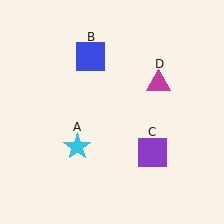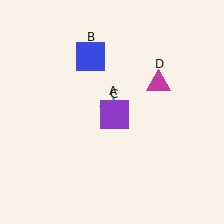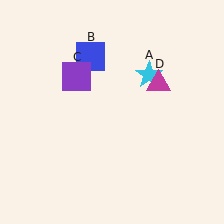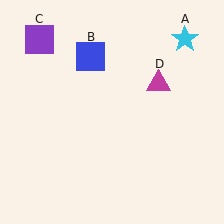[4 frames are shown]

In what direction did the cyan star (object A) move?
The cyan star (object A) moved up and to the right.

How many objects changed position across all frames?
2 objects changed position: cyan star (object A), purple square (object C).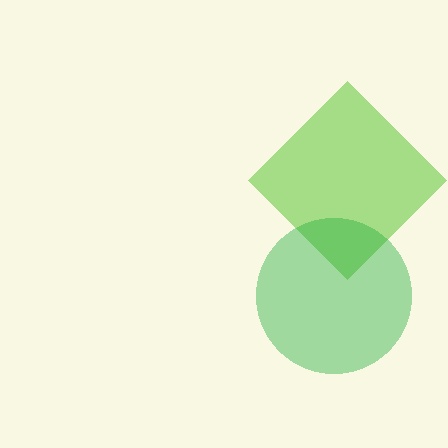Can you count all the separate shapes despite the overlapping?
Yes, there are 2 separate shapes.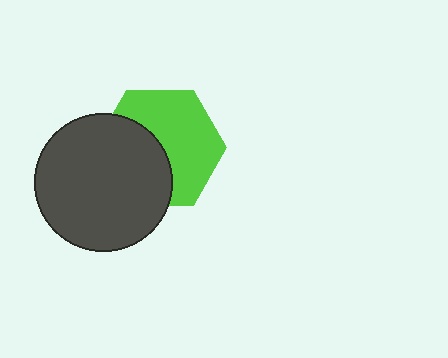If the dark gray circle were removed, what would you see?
You would see the complete lime hexagon.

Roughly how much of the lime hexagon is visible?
About half of it is visible (roughly 57%).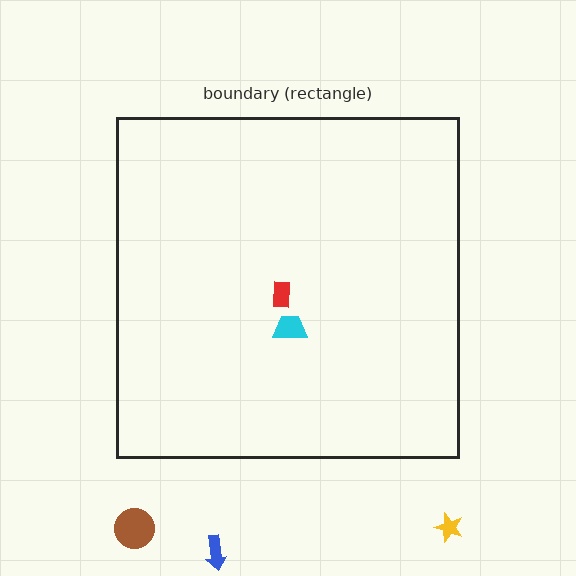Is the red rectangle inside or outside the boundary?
Inside.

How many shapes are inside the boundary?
2 inside, 3 outside.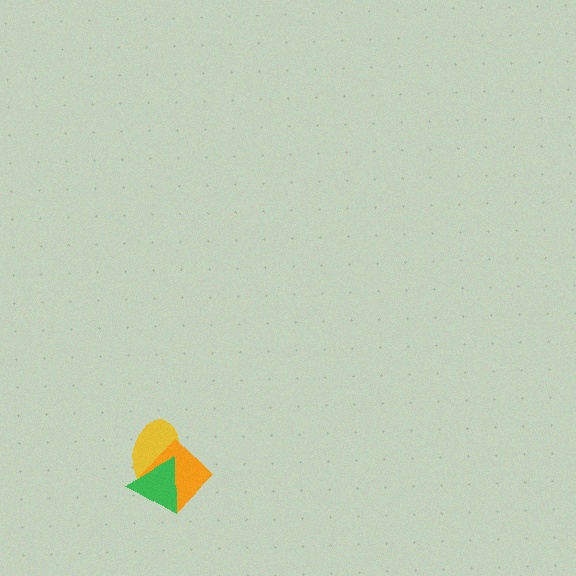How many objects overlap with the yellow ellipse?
2 objects overlap with the yellow ellipse.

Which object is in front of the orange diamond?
The green triangle is in front of the orange diamond.